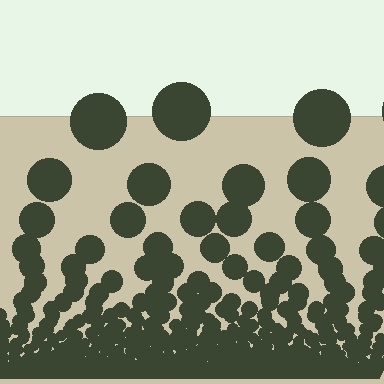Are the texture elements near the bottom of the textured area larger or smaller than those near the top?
Smaller. The gradient is inverted — elements near the bottom are smaller and denser.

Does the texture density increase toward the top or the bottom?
Density increases toward the bottom.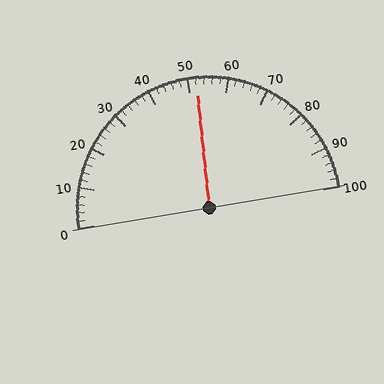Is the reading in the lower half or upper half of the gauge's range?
The reading is in the upper half of the range (0 to 100).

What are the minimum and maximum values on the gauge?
The gauge ranges from 0 to 100.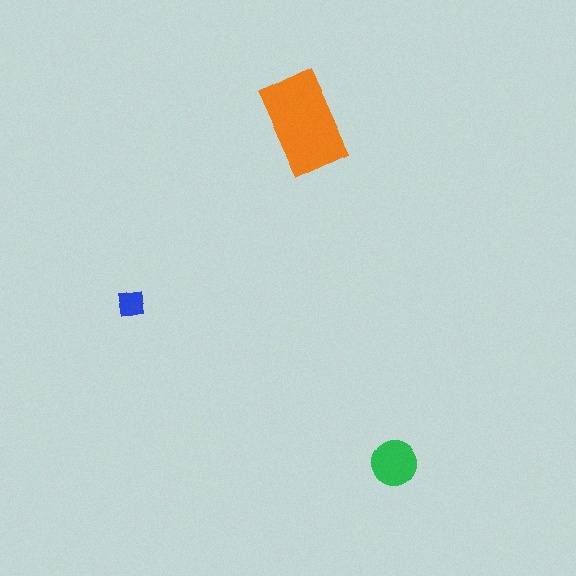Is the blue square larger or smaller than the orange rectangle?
Smaller.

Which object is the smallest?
The blue square.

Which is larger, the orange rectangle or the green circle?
The orange rectangle.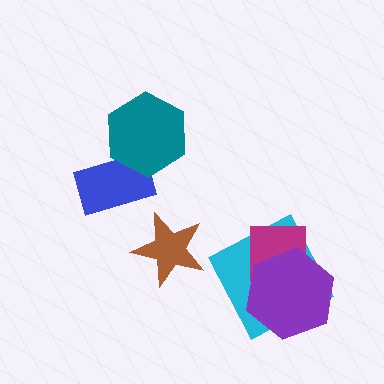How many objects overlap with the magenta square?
2 objects overlap with the magenta square.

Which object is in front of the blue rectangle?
The teal hexagon is in front of the blue rectangle.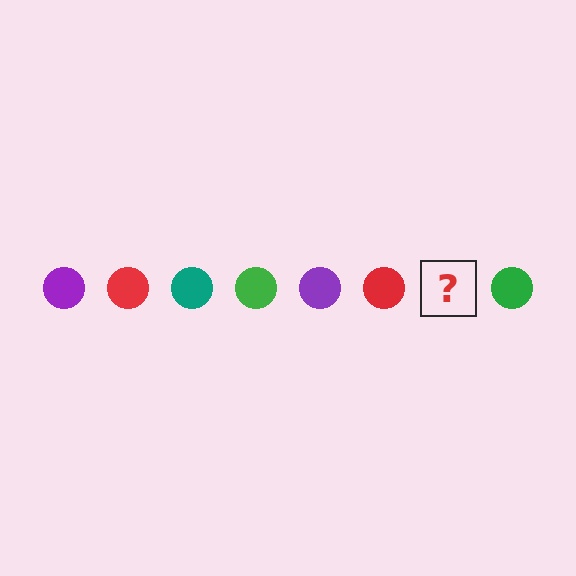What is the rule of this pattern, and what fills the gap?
The rule is that the pattern cycles through purple, red, teal, green circles. The gap should be filled with a teal circle.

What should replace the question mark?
The question mark should be replaced with a teal circle.